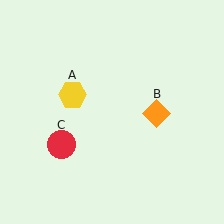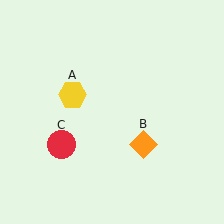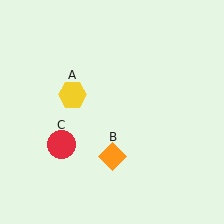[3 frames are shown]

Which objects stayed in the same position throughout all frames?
Yellow hexagon (object A) and red circle (object C) remained stationary.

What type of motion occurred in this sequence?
The orange diamond (object B) rotated clockwise around the center of the scene.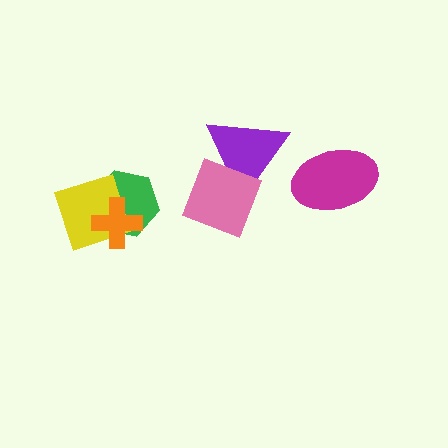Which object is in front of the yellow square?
The orange cross is in front of the yellow square.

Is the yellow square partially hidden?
Yes, it is partially covered by another shape.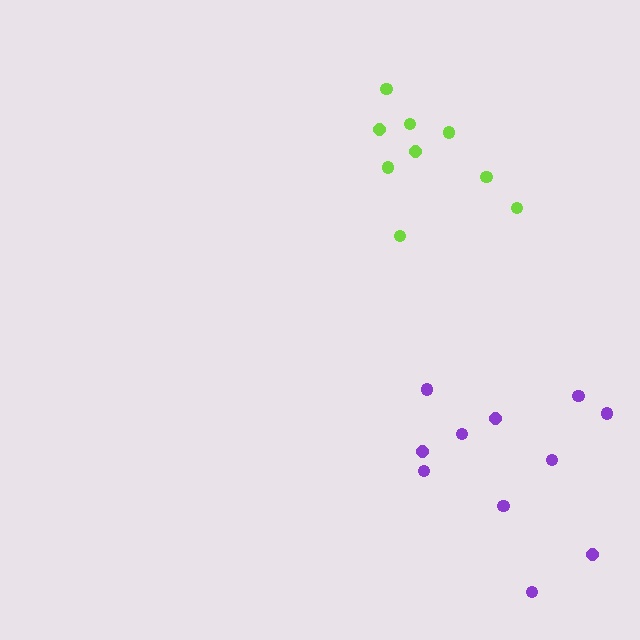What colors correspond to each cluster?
The clusters are colored: lime, purple.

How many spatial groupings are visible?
There are 2 spatial groupings.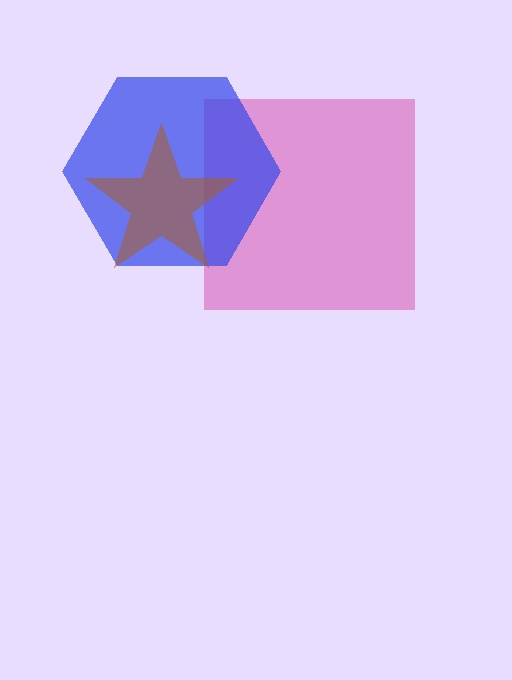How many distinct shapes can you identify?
There are 3 distinct shapes: a magenta square, a blue hexagon, a brown star.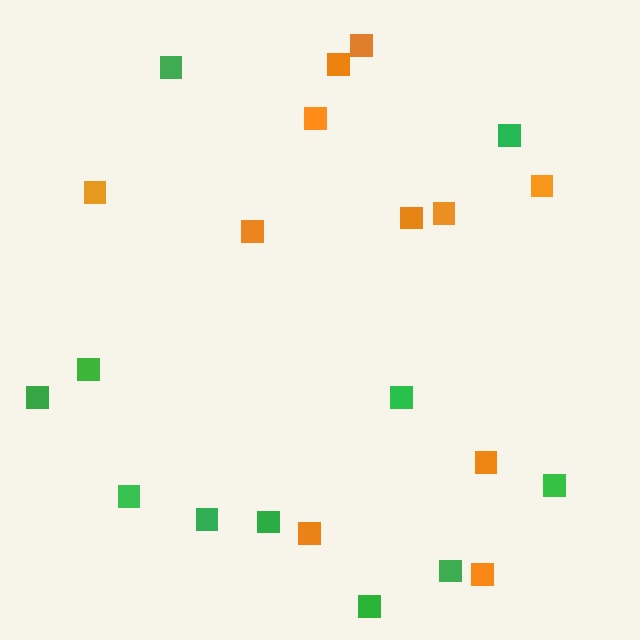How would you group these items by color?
There are 2 groups: one group of orange squares (11) and one group of green squares (11).